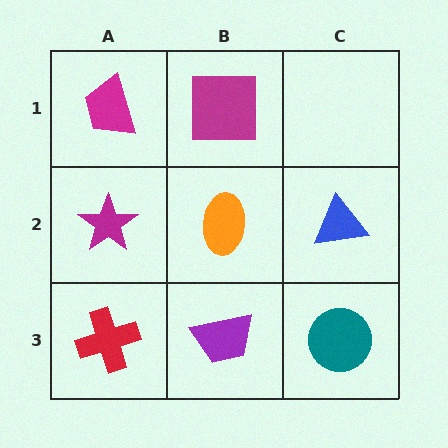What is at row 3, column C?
A teal circle.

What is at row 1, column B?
A magenta square.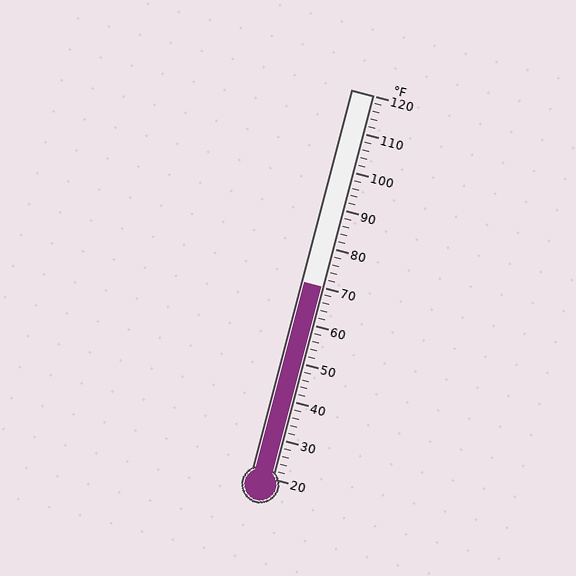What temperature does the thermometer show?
The thermometer shows approximately 70°F.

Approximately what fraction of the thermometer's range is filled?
The thermometer is filled to approximately 50% of its range.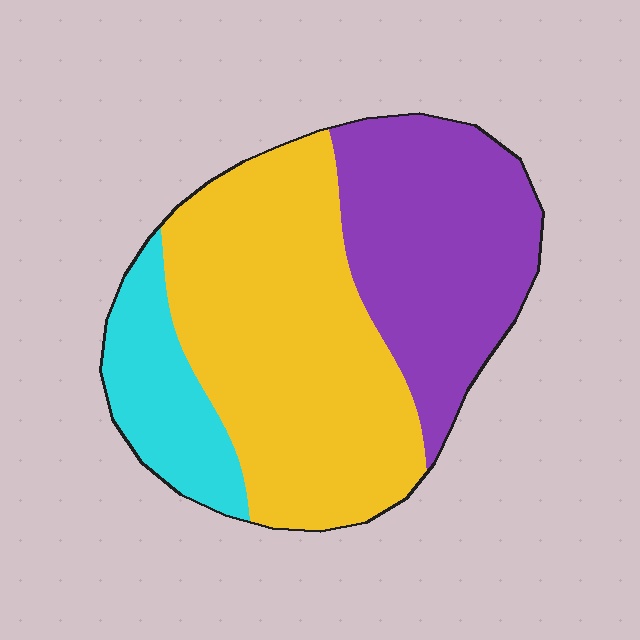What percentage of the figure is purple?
Purple takes up about one third (1/3) of the figure.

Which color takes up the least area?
Cyan, at roughly 15%.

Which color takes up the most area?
Yellow, at roughly 50%.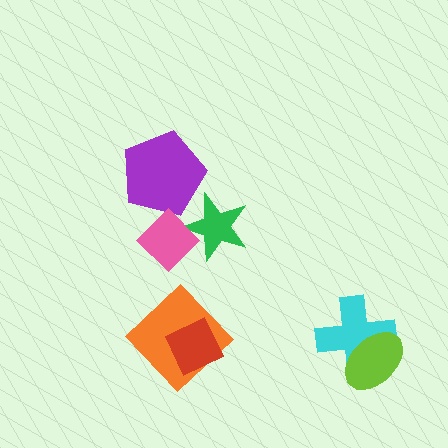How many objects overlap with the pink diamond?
2 objects overlap with the pink diamond.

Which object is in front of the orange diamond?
The red diamond is in front of the orange diamond.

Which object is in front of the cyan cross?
The lime ellipse is in front of the cyan cross.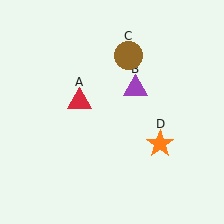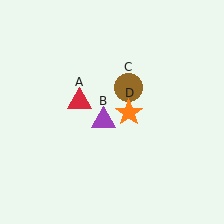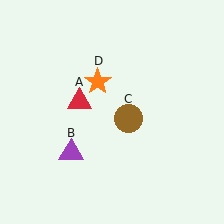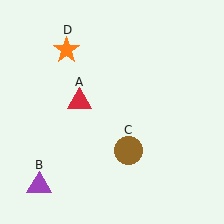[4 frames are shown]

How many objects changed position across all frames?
3 objects changed position: purple triangle (object B), brown circle (object C), orange star (object D).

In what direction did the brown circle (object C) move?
The brown circle (object C) moved down.